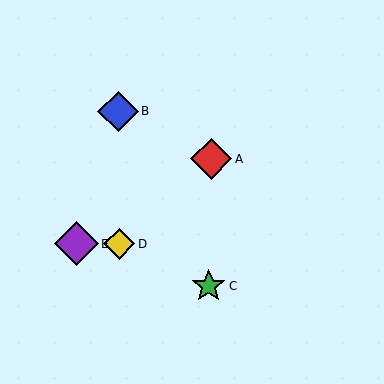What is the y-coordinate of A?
Object A is at y≈159.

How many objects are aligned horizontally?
2 objects (D, E) are aligned horizontally.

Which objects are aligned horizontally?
Objects D, E are aligned horizontally.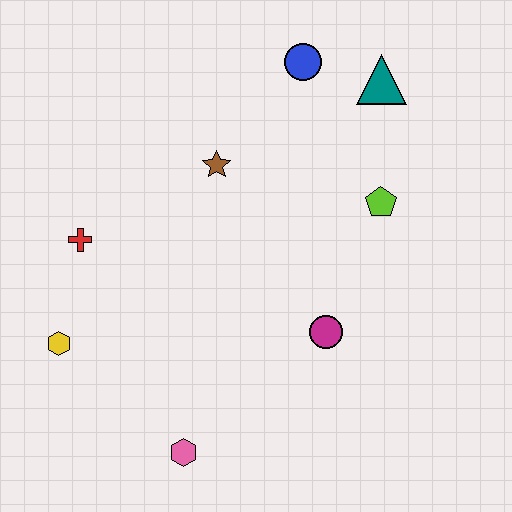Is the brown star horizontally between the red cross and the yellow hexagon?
No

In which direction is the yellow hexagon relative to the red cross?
The yellow hexagon is below the red cross.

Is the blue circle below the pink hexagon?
No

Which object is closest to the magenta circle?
The lime pentagon is closest to the magenta circle.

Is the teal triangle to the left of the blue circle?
No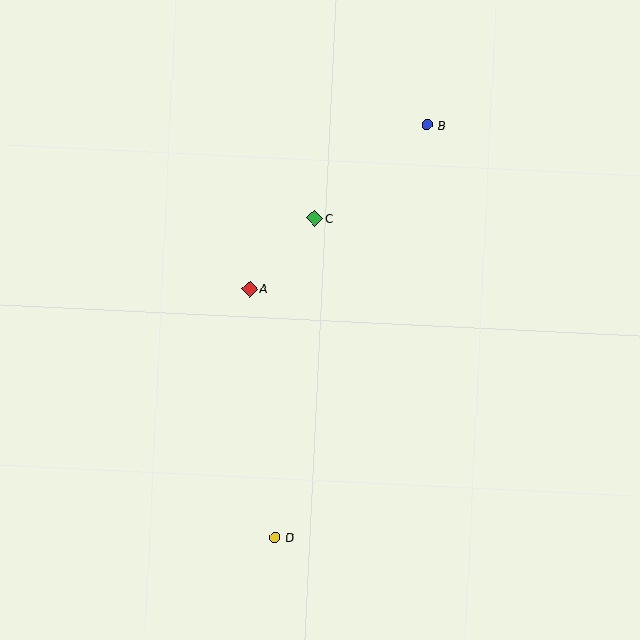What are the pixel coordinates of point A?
Point A is at (250, 289).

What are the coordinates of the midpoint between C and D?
The midpoint between C and D is at (295, 378).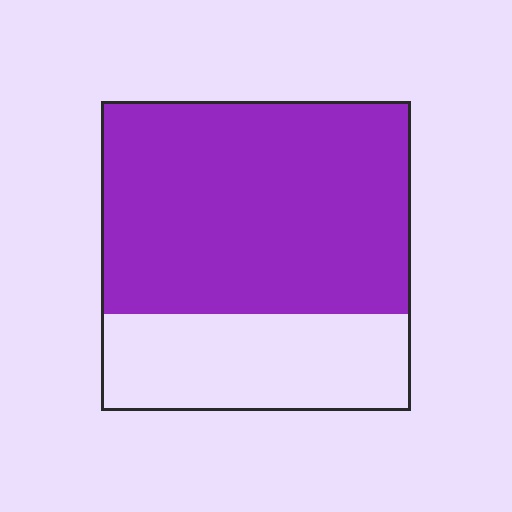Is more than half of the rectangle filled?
Yes.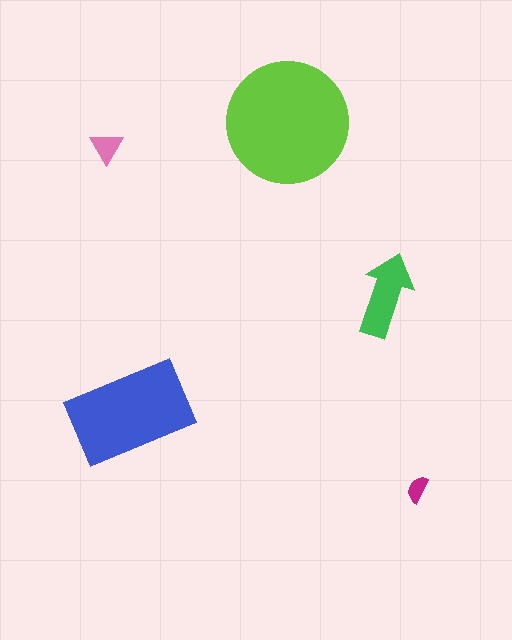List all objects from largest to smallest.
The lime circle, the blue rectangle, the green arrow, the pink triangle, the magenta semicircle.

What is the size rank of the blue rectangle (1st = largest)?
2nd.